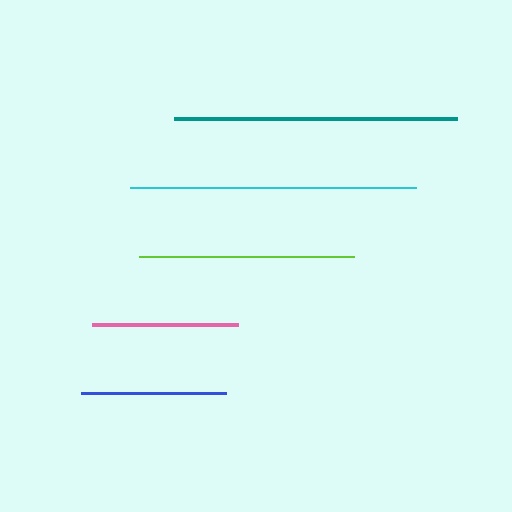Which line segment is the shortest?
The blue line is the shortest at approximately 145 pixels.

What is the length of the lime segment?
The lime segment is approximately 215 pixels long.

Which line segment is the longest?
The cyan line is the longest at approximately 286 pixels.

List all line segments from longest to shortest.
From longest to shortest: cyan, teal, lime, pink, blue.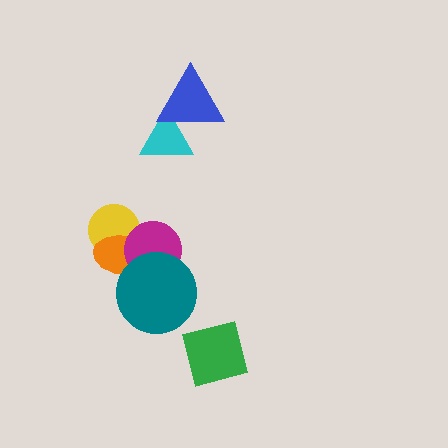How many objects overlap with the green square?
0 objects overlap with the green square.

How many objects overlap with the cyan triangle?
1 object overlaps with the cyan triangle.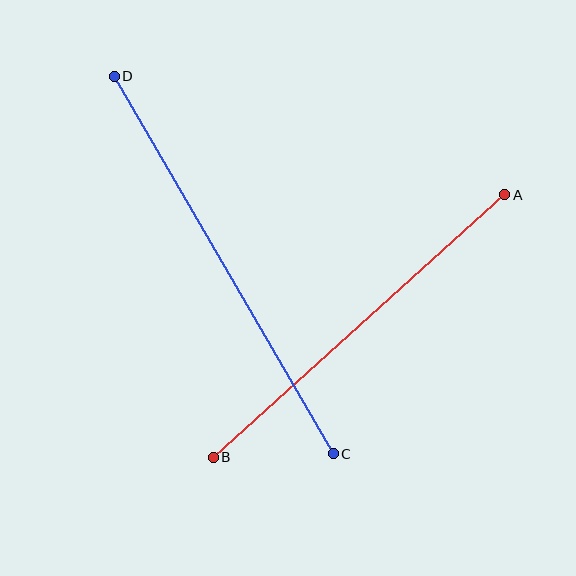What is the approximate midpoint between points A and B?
The midpoint is at approximately (359, 326) pixels.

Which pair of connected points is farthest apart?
Points C and D are farthest apart.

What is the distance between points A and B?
The distance is approximately 392 pixels.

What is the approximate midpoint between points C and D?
The midpoint is at approximately (224, 265) pixels.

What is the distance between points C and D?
The distance is approximately 436 pixels.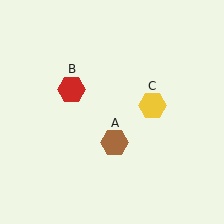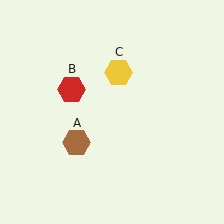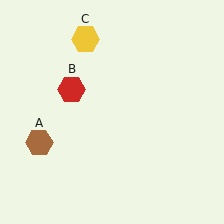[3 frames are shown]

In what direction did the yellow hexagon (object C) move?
The yellow hexagon (object C) moved up and to the left.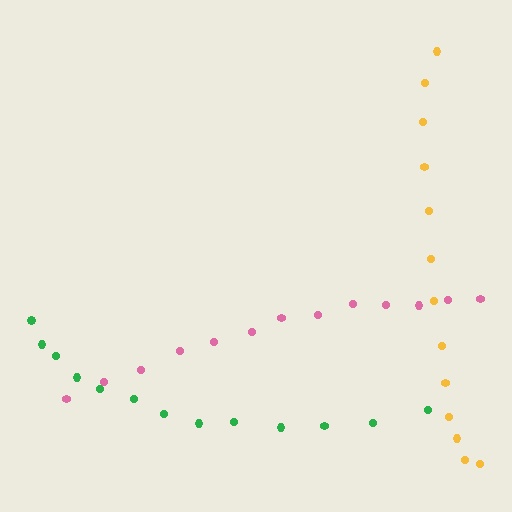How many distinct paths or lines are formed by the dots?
There are 3 distinct paths.